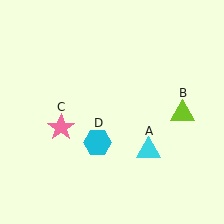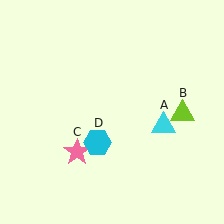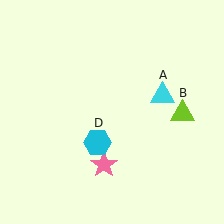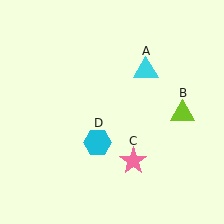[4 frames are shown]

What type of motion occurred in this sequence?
The cyan triangle (object A), pink star (object C) rotated counterclockwise around the center of the scene.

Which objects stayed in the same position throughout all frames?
Lime triangle (object B) and cyan hexagon (object D) remained stationary.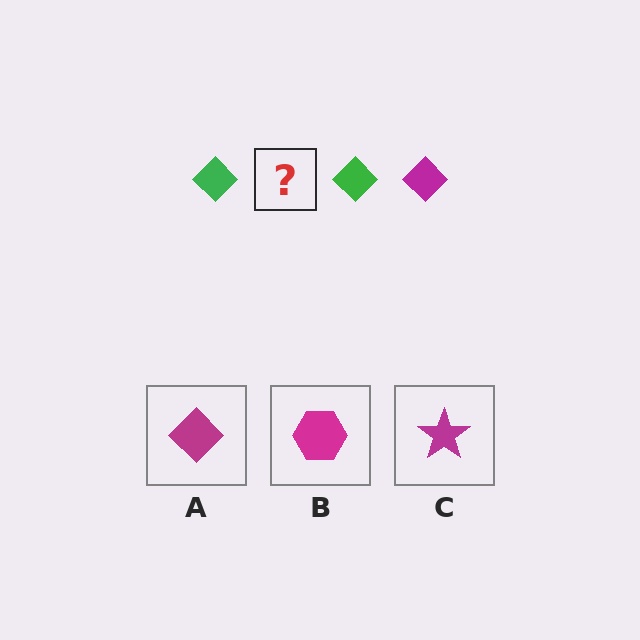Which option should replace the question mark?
Option A.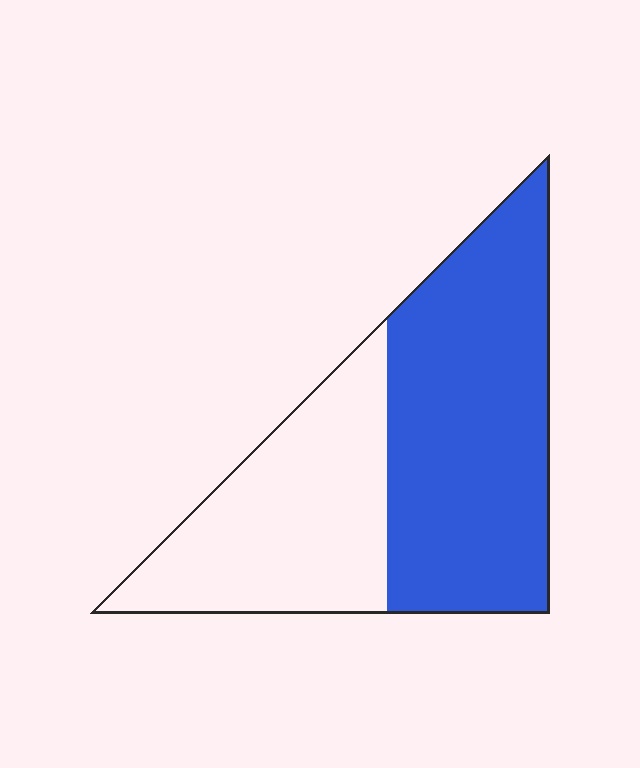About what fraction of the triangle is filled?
About three fifths (3/5).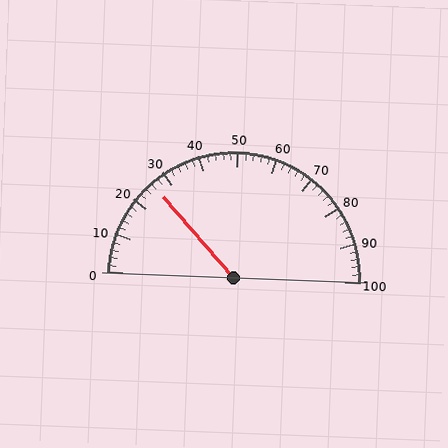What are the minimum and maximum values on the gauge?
The gauge ranges from 0 to 100.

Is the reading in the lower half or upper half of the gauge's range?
The reading is in the lower half of the range (0 to 100).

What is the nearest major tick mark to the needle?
The nearest major tick mark is 30.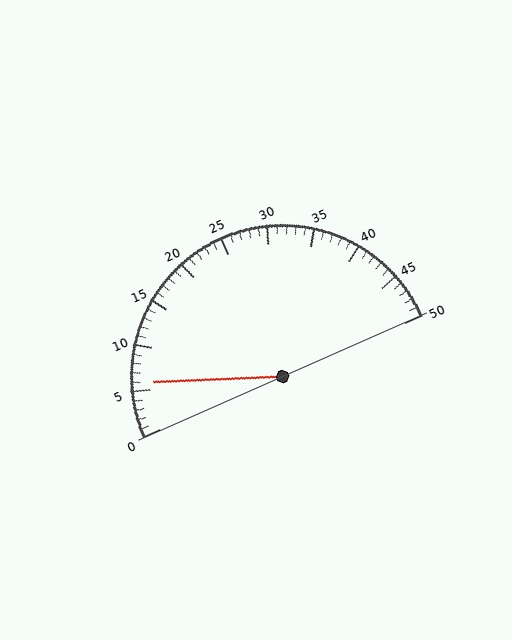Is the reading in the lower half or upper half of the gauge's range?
The reading is in the lower half of the range (0 to 50).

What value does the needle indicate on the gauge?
The needle indicates approximately 6.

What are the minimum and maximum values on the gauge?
The gauge ranges from 0 to 50.